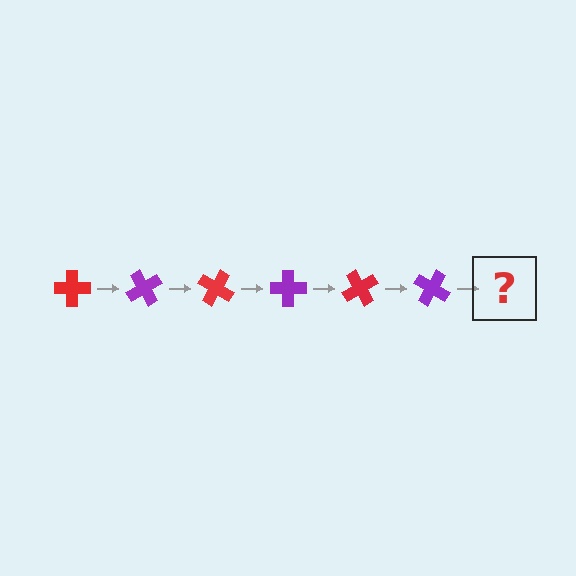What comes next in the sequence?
The next element should be a red cross, rotated 360 degrees from the start.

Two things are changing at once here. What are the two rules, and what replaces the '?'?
The two rules are that it rotates 60 degrees each step and the color cycles through red and purple. The '?' should be a red cross, rotated 360 degrees from the start.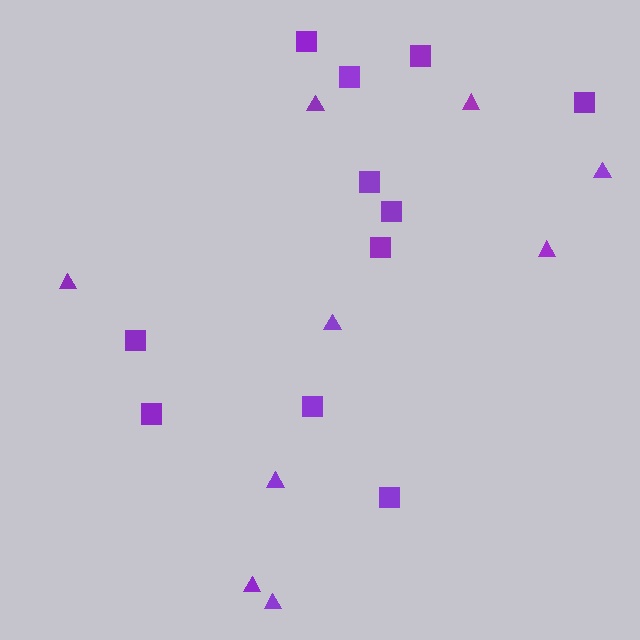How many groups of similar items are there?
There are 2 groups: one group of triangles (9) and one group of squares (11).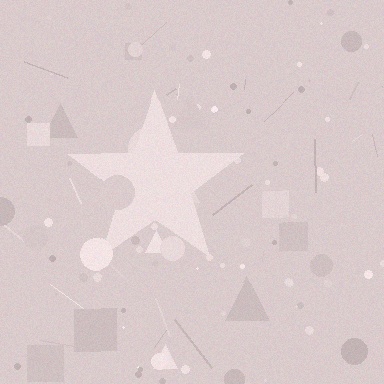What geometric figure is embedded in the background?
A star is embedded in the background.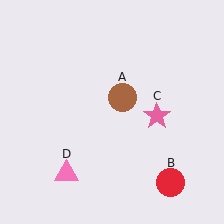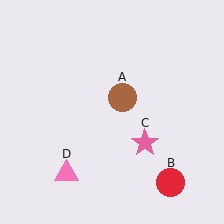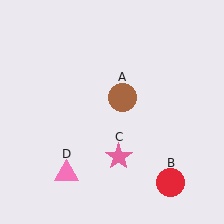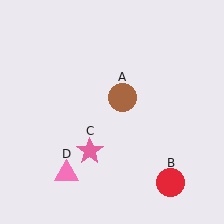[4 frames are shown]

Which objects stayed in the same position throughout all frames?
Brown circle (object A) and red circle (object B) and pink triangle (object D) remained stationary.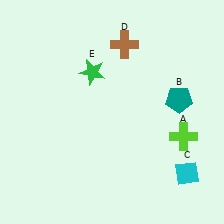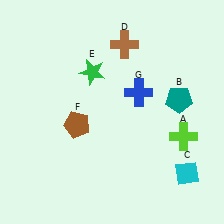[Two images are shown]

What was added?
A brown pentagon (F), a blue cross (G) were added in Image 2.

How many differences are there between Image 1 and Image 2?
There are 2 differences between the two images.